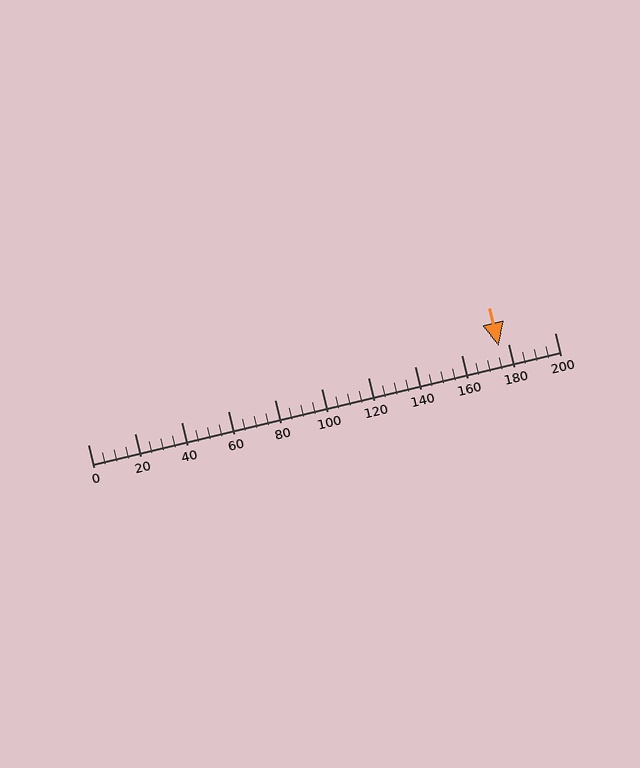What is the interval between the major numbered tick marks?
The major tick marks are spaced 20 units apart.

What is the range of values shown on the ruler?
The ruler shows values from 0 to 200.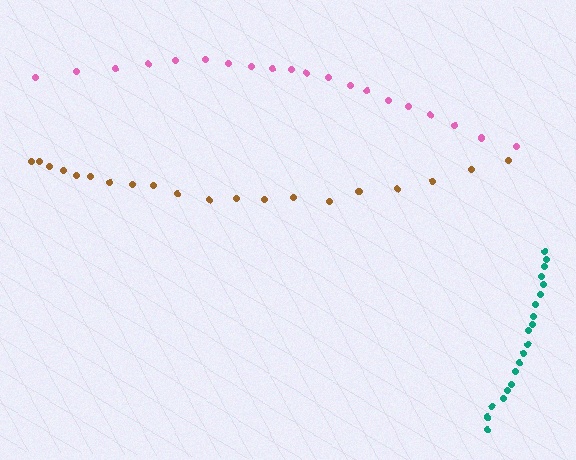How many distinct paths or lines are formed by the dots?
There are 3 distinct paths.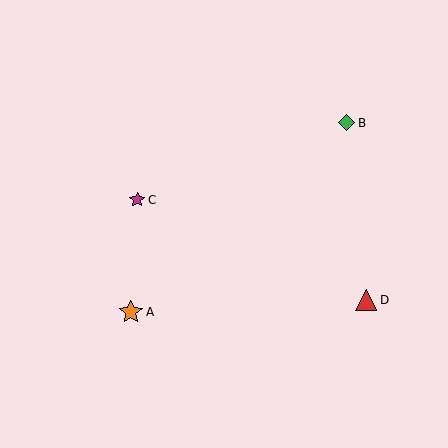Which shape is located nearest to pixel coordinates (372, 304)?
The red triangle (labeled D) at (366, 300) is nearest to that location.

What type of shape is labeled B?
Shape B is a green diamond.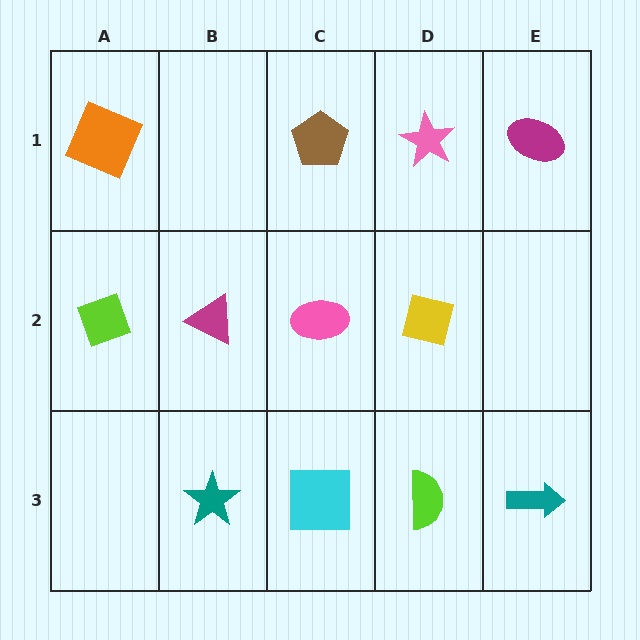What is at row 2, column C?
A pink ellipse.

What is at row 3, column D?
A lime semicircle.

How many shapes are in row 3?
4 shapes.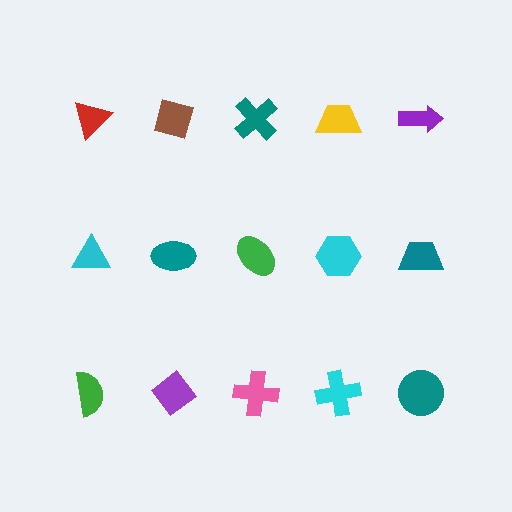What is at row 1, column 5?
A purple arrow.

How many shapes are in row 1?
5 shapes.